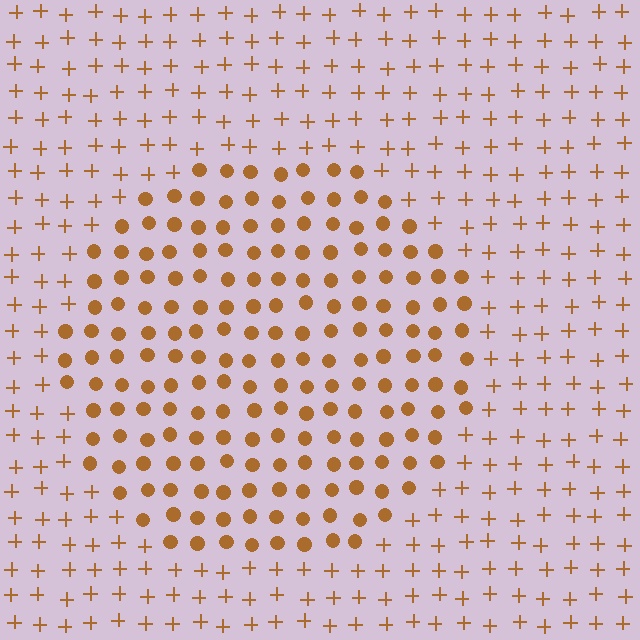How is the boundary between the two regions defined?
The boundary is defined by a change in element shape: circles inside vs. plus signs outside. All elements share the same color and spacing.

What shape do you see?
I see a circle.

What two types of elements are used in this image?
The image uses circles inside the circle region and plus signs outside it.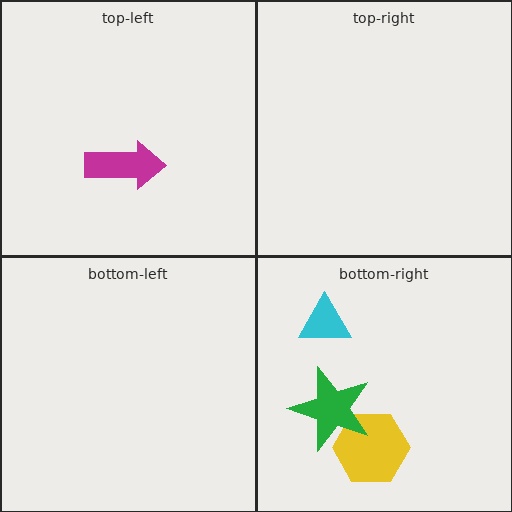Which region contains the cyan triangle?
The bottom-right region.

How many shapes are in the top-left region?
1.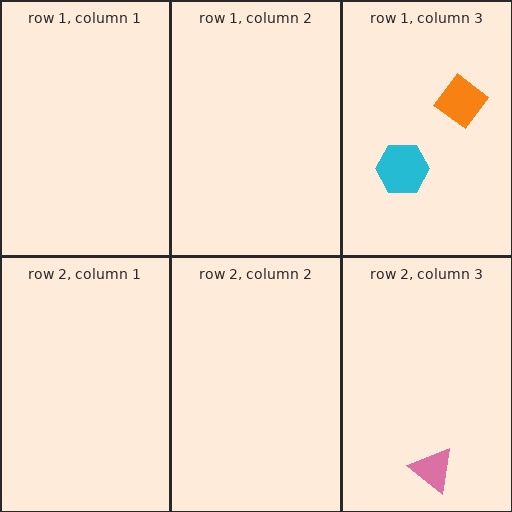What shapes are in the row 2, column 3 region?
The pink triangle.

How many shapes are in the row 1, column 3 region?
2.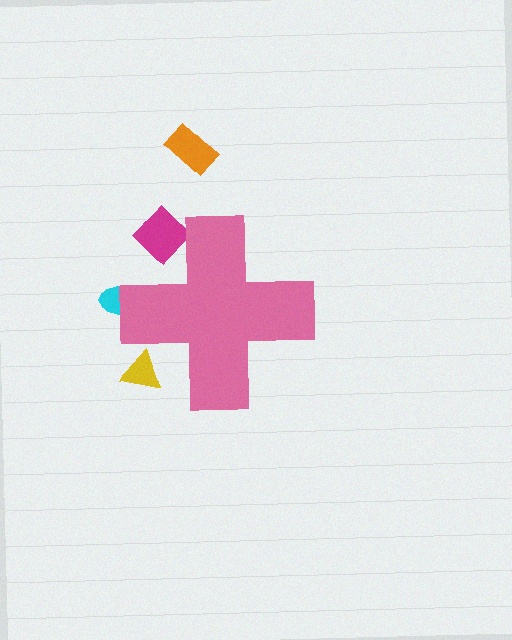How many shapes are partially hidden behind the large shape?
3 shapes are partially hidden.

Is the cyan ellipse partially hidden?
Yes, the cyan ellipse is partially hidden behind the pink cross.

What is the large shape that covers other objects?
A pink cross.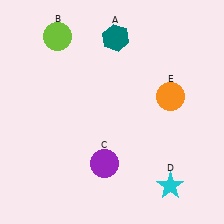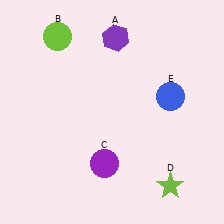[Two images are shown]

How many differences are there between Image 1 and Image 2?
There are 3 differences between the two images.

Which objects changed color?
A changed from teal to purple. D changed from cyan to lime. E changed from orange to blue.